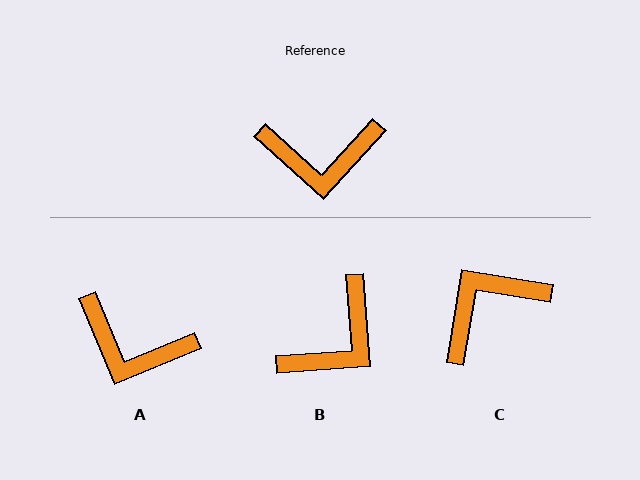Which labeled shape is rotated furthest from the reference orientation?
C, about 147 degrees away.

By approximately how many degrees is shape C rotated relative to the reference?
Approximately 147 degrees clockwise.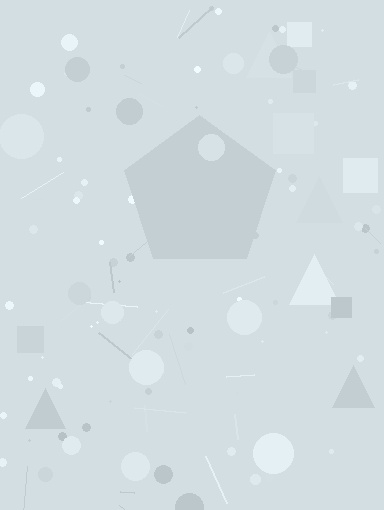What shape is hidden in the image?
A pentagon is hidden in the image.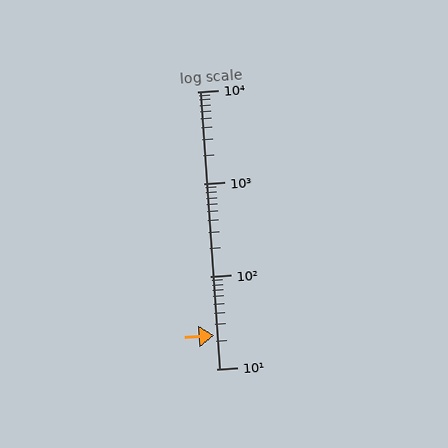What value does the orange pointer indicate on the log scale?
The pointer indicates approximately 23.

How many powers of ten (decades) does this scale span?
The scale spans 3 decades, from 10 to 10000.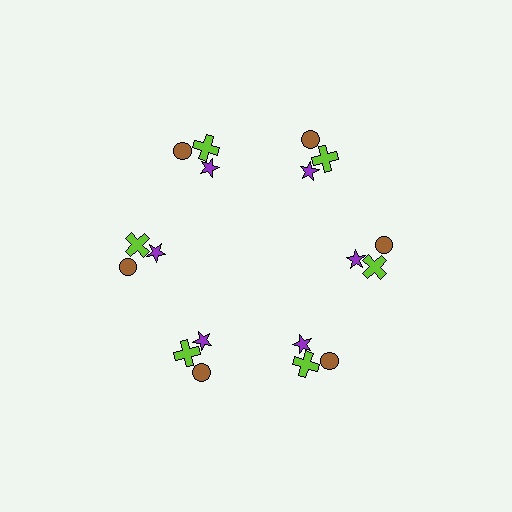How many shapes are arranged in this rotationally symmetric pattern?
There are 18 shapes, arranged in 6 groups of 3.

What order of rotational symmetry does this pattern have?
This pattern has 6-fold rotational symmetry.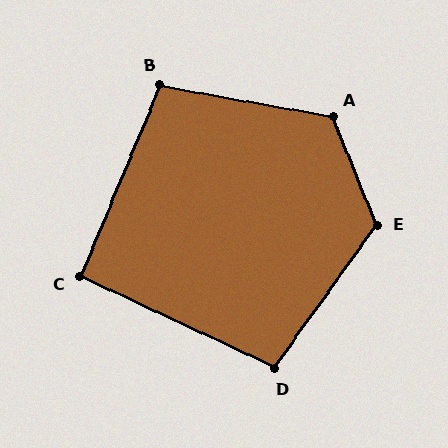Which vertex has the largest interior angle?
E, at approximately 122 degrees.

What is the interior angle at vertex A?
Approximately 122 degrees (obtuse).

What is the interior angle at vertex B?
Approximately 102 degrees (obtuse).